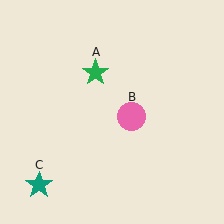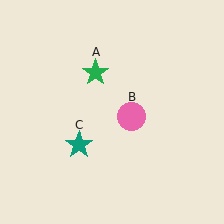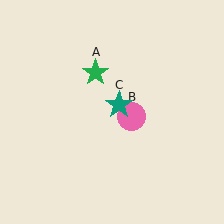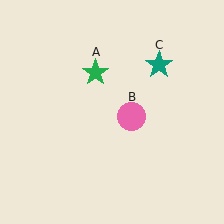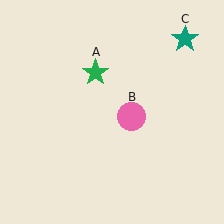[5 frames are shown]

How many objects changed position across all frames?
1 object changed position: teal star (object C).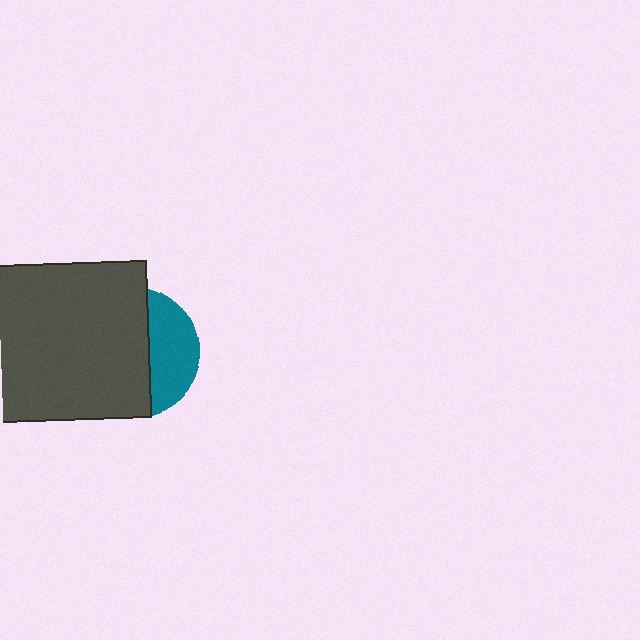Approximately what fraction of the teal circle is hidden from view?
Roughly 66% of the teal circle is hidden behind the dark gray rectangle.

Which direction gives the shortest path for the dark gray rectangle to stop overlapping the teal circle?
Moving left gives the shortest separation.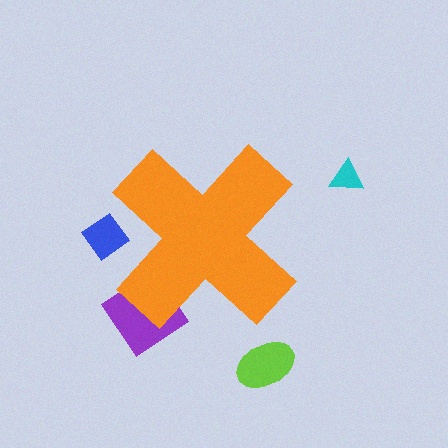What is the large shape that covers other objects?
An orange cross.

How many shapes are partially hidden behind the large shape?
2 shapes are partially hidden.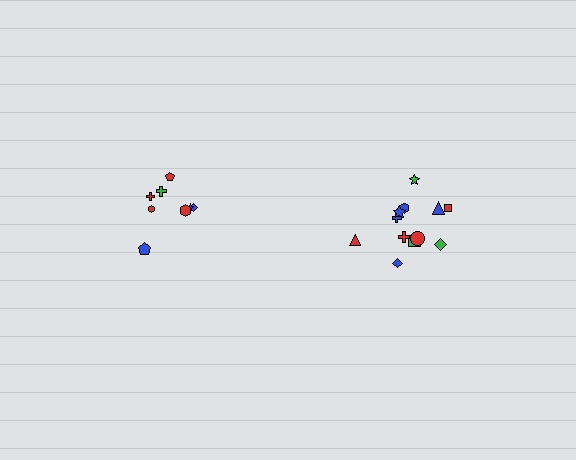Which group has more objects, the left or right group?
The right group.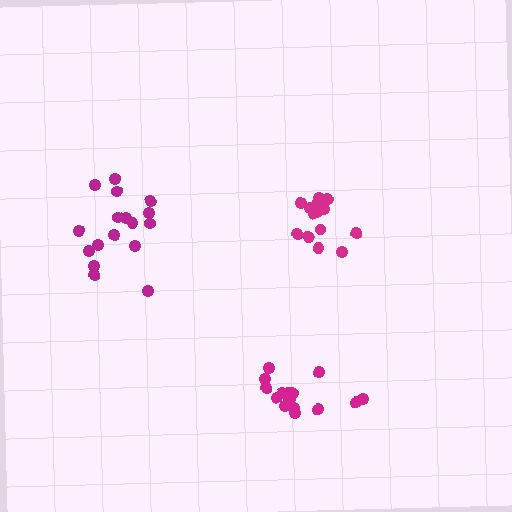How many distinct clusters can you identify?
There are 3 distinct clusters.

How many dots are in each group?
Group 1: 15 dots, Group 2: 16 dots, Group 3: 17 dots (48 total).